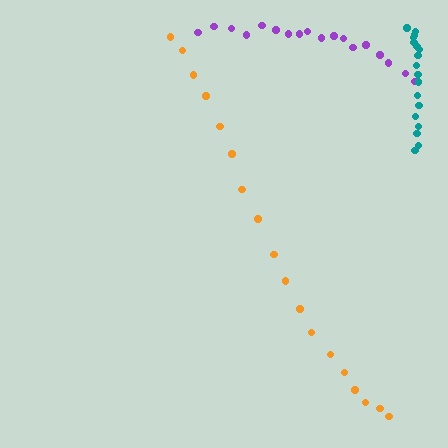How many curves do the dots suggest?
There are 3 distinct paths.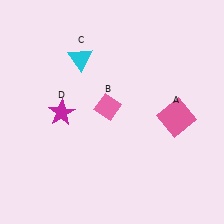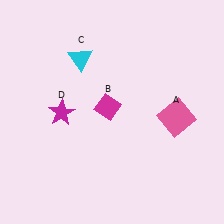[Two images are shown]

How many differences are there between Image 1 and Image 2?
There is 1 difference between the two images.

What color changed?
The diamond (B) changed from pink in Image 1 to magenta in Image 2.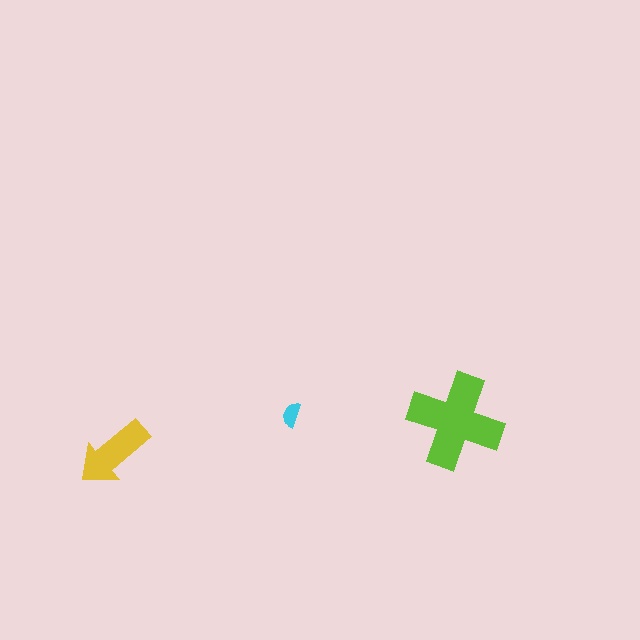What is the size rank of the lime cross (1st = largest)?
1st.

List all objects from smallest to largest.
The cyan semicircle, the yellow arrow, the lime cross.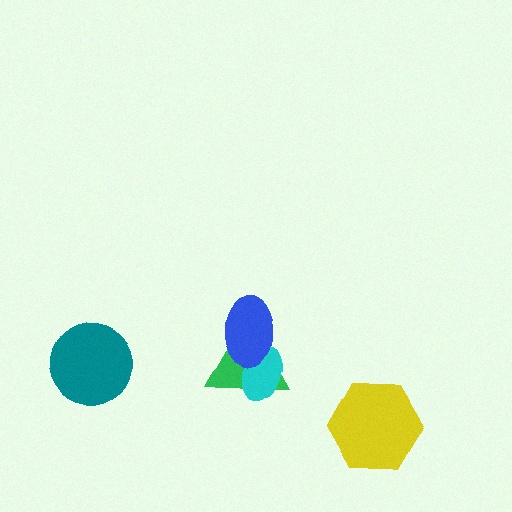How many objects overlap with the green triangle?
2 objects overlap with the green triangle.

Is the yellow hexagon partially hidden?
No, no other shape covers it.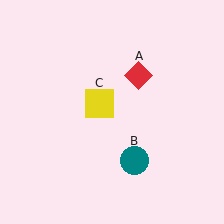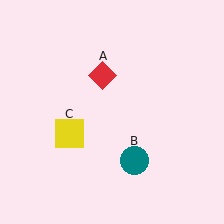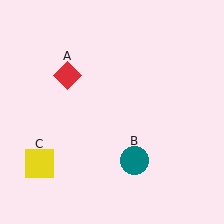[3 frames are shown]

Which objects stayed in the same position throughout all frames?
Teal circle (object B) remained stationary.